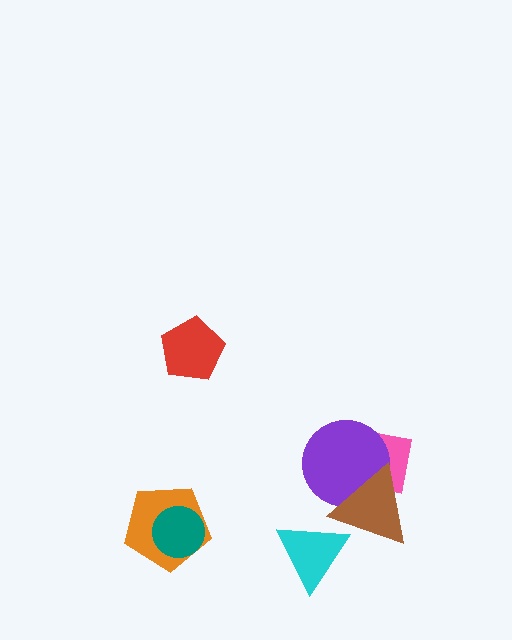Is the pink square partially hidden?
Yes, it is partially covered by another shape.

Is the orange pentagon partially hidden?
Yes, it is partially covered by another shape.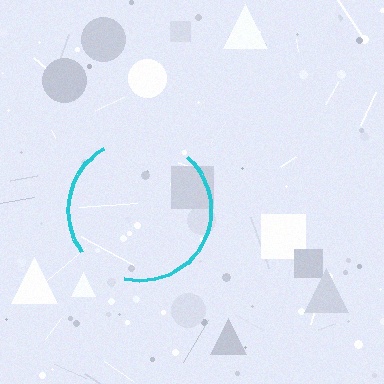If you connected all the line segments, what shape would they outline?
They would outline a circle.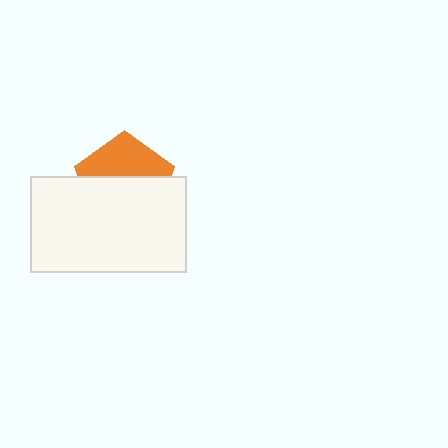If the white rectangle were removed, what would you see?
You would see the complete orange pentagon.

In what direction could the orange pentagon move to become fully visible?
The orange pentagon could move up. That would shift it out from behind the white rectangle entirely.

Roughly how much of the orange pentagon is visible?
A small part of it is visible (roughly 41%).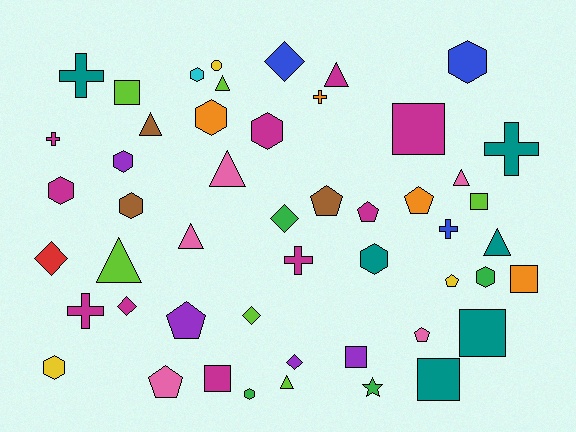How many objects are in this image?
There are 50 objects.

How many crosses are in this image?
There are 7 crosses.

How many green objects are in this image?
There are 4 green objects.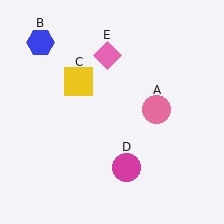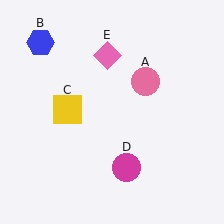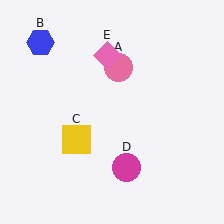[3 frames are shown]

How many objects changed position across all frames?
2 objects changed position: pink circle (object A), yellow square (object C).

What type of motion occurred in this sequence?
The pink circle (object A), yellow square (object C) rotated counterclockwise around the center of the scene.